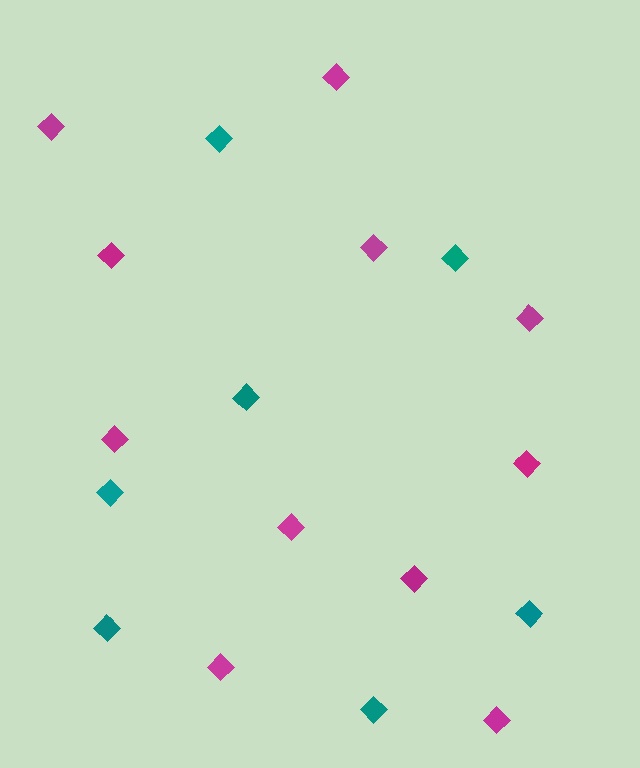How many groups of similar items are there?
There are 2 groups: one group of magenta diamonds (11) and one group of teal diamonds (7).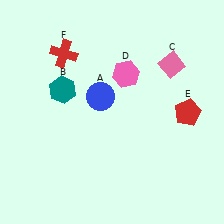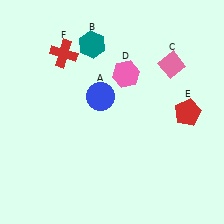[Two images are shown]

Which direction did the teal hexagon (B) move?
The teal hexagon (B) moved up.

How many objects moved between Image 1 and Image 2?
1 object moved between the two images.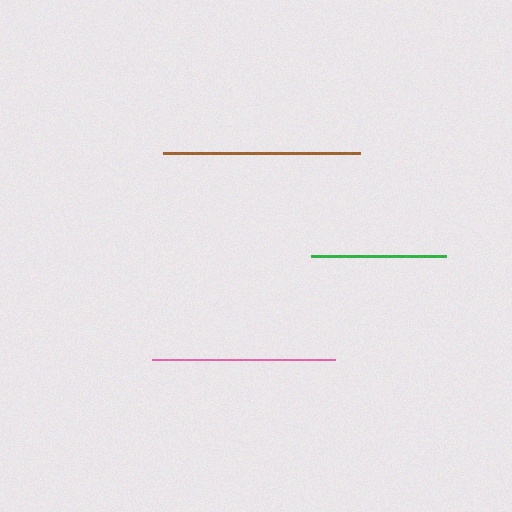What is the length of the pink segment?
The pink segment is approximately 183 pixels long.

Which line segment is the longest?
The brown line is the longest at approximately 198 pixels.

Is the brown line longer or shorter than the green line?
The brown line is longer than the green line.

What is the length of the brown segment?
The brown segment is approximately 198 pixels long.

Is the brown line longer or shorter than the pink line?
The brown line is longer than the pink line.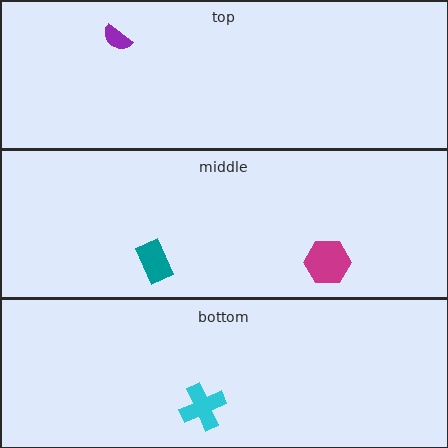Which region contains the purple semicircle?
The top region.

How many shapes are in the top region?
1.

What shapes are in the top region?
The purple semicircle.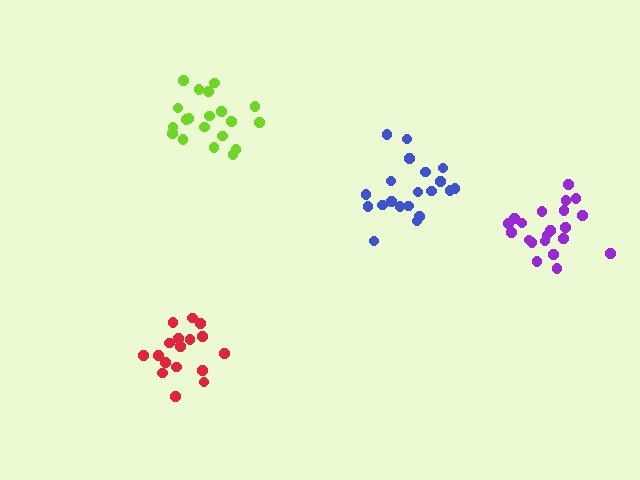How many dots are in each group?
Group 1: 20 dots, Group 2: 17 dots, Group 3: 21 dots, Group 4: 21 dots (79 total).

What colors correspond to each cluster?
The clusters are colored: blue, red, purple, lime.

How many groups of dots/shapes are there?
There are 4 groups.